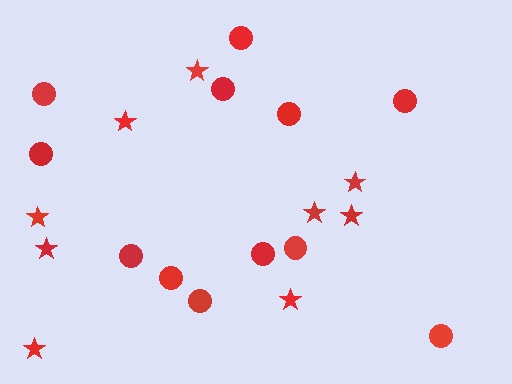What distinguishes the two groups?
There are 2 groups: one group of circles (12) and one group of stars (9).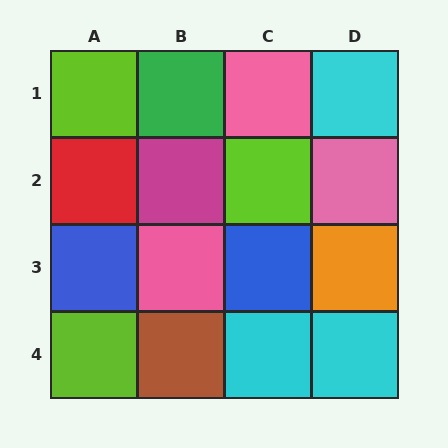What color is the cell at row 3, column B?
Pink.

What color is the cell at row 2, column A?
Red.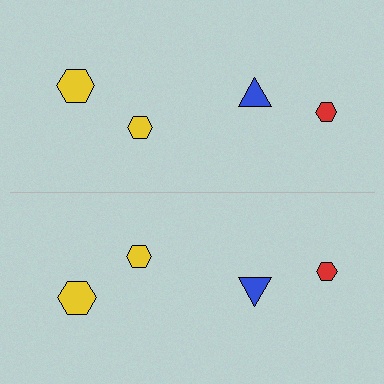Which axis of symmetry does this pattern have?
The pattern has a horizontal axis of symmetry running through the center of the image.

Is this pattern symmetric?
Yes, this pattern has bilateral (reflection) symmetry.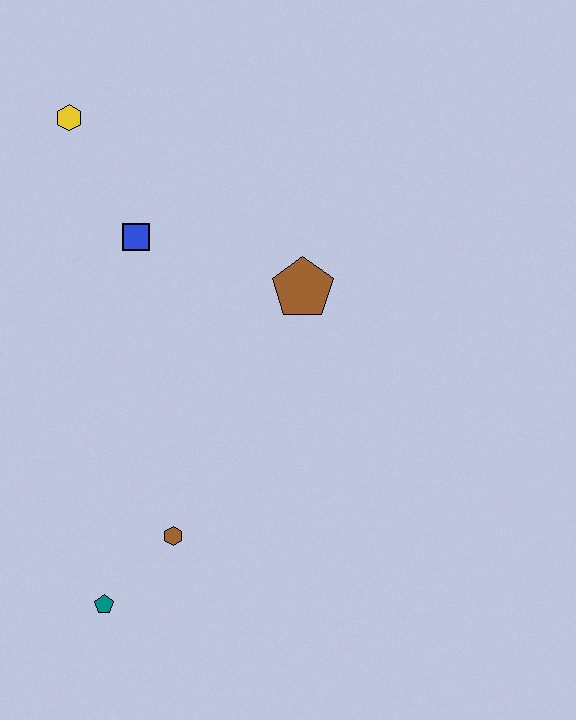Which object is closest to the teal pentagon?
The brown hexagon is closest to the teal pentagon.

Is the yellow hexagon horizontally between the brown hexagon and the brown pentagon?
No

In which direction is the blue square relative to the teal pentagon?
The blue square is above the teal pentagon.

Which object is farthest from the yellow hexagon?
The teal pentagon is farthest from the yellow hexagon.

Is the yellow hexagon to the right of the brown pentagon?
No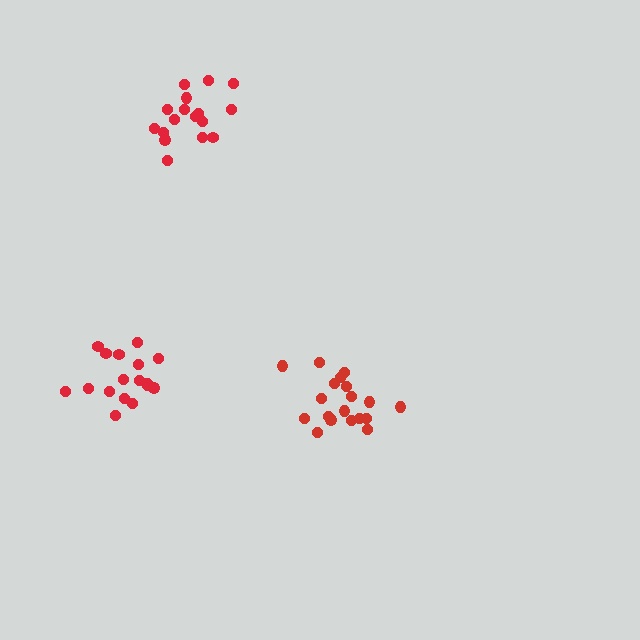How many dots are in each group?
Group 1: 17 dots, Group 2: 20 dots, Group 3: 17 dots (54 total).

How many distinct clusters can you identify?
There are 3 distinct clusters.